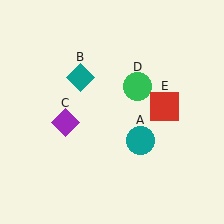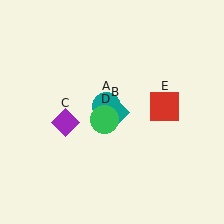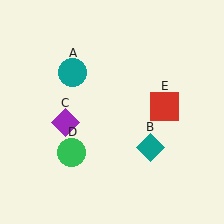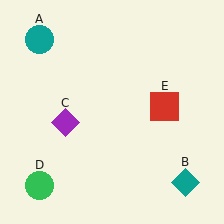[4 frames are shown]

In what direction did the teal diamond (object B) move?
The teal diamond (object B) moved down and to the right.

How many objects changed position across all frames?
3 objects changed position: teal circle (object A), teal diamond (object B), green circle (object D).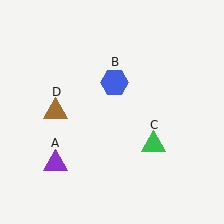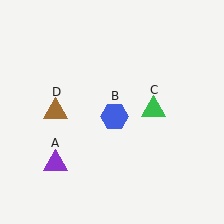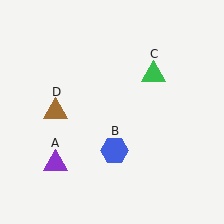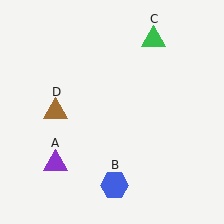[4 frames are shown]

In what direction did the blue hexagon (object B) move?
The blue hexagon (object B) moved down.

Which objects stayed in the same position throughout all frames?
Purple triangle (object A) and brown triangle (object D) remained stationary.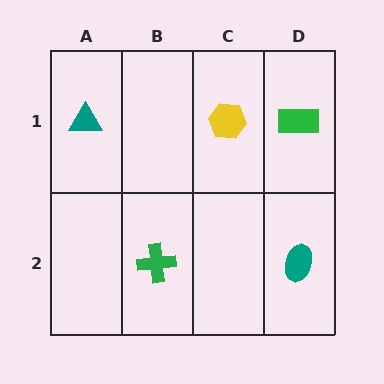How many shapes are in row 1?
3 shapes.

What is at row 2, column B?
A green cross.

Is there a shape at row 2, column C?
No, that cell is empty.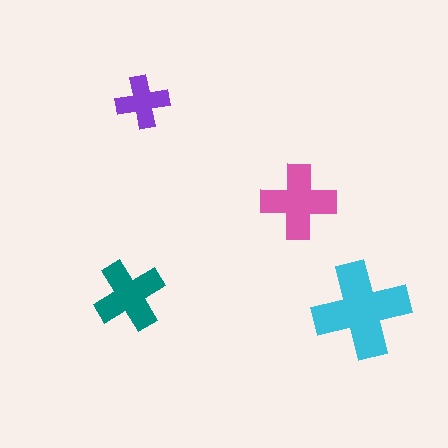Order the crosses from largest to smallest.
the cyan one, the pink one, the teal one, the purple one.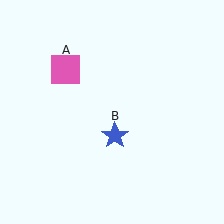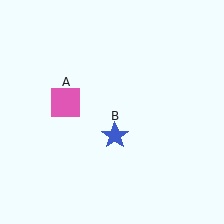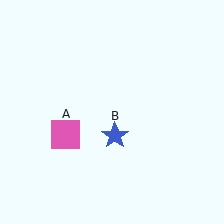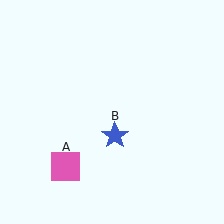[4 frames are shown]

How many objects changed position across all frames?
1 object changed position: pink square (object A).